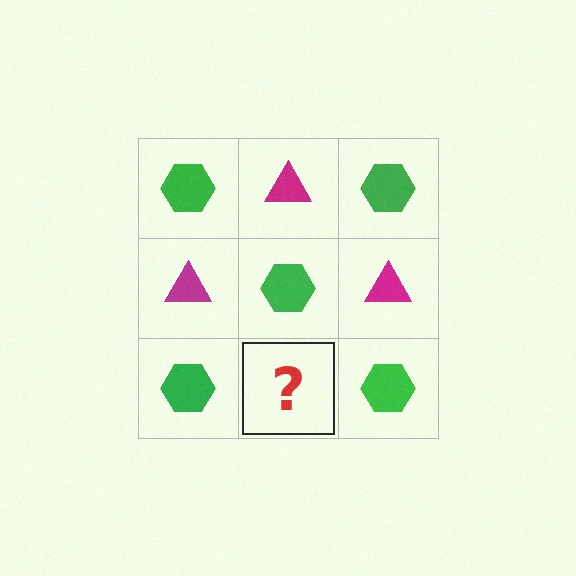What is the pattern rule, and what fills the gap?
The rule is that it alternates green hexagon and magenta triangle in a checkerboard pattern. The gap should be filled with a magenta triangle.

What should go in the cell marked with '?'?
The missing cell should contain a magenta triangle.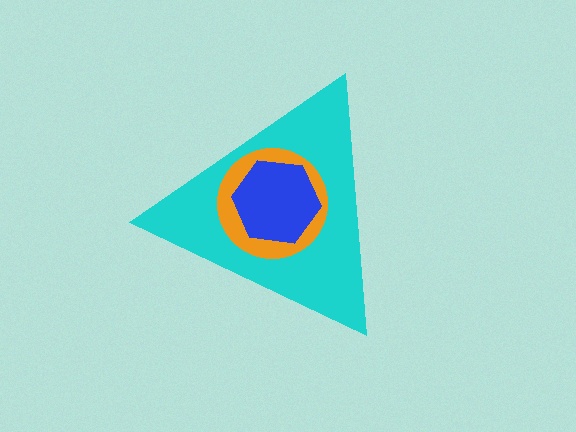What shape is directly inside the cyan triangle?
The orange circle.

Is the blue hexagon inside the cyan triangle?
Yes.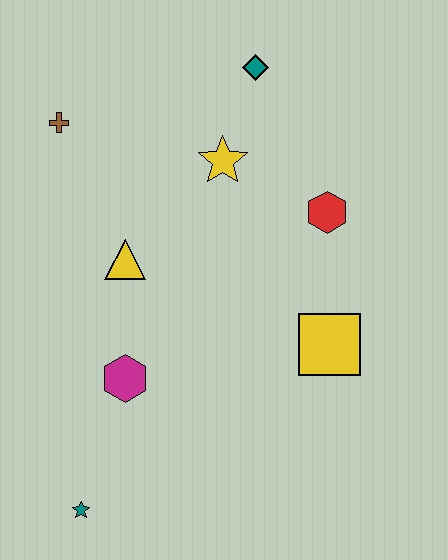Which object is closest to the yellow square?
The red hexagon is closest to the yellow square.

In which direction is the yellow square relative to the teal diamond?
The yellow square is below the teal diamond.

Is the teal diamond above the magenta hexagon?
Yes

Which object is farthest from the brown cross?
The teal star is farthest from the brown cross.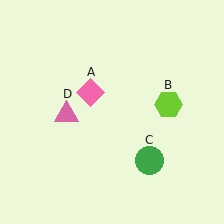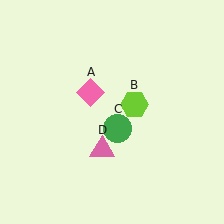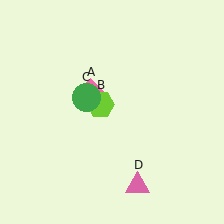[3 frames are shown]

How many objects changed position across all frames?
3 objects changed position: lime hexagon (object B), green circle (object C), pink triangle (object D).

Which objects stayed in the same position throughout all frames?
Pink diamond (object A) remained stationary.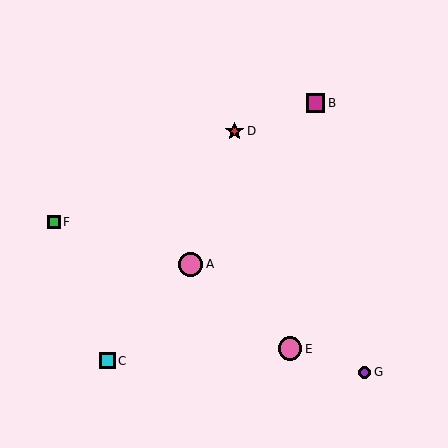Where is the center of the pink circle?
The center of the pink circle is at (290, 349).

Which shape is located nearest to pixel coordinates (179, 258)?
The pink circle (labeled A) at (191, 264) is nearest to that location.